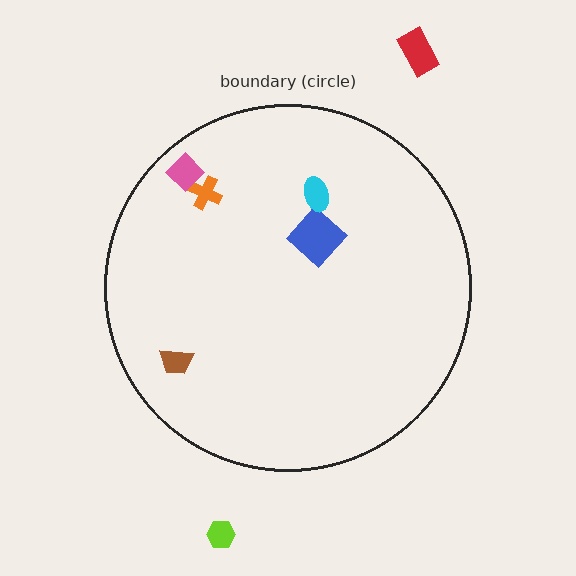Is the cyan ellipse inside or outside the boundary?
Inside.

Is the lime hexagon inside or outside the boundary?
Outside.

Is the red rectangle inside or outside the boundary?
Outside.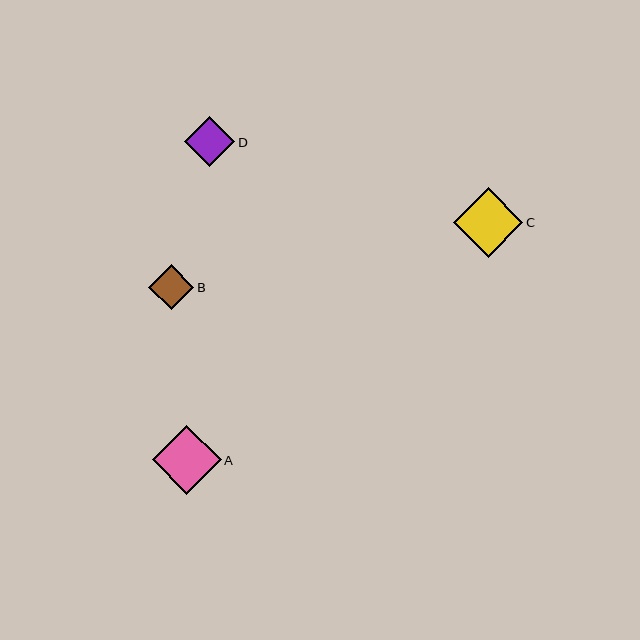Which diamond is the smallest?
Diamond B is the smallest with a size of approximately 45 pixels.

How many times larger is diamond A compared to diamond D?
Diamond A is approximately 1.4 times the size of diamond D.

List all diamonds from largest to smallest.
From largest to smallest: C, A, D, B.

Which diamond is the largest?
Diamond C is the largest with a size of approximately 70 pixels.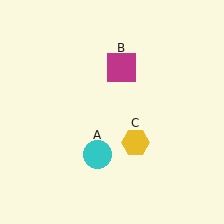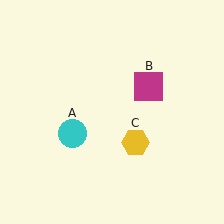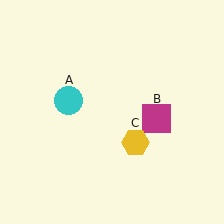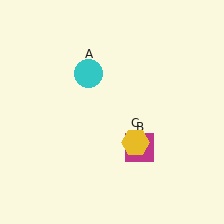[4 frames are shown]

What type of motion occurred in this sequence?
The cyan circle (object A), magenta square (object B) rotated clockwise around the center of the scene.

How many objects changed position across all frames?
2 objects changed position: cyan circle (object A), magenta square (object B).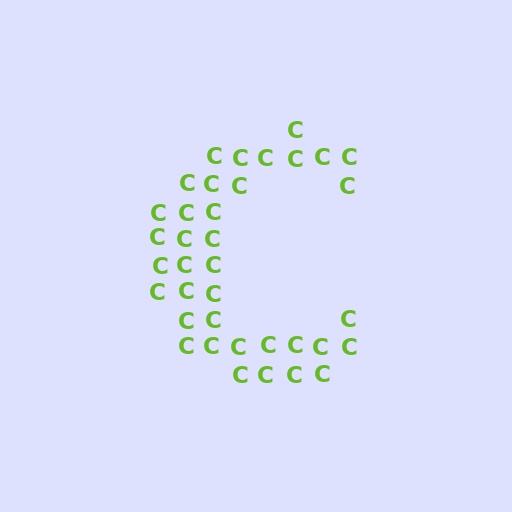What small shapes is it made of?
It is made of small letter C's.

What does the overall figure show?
The overall figure shows the letter C.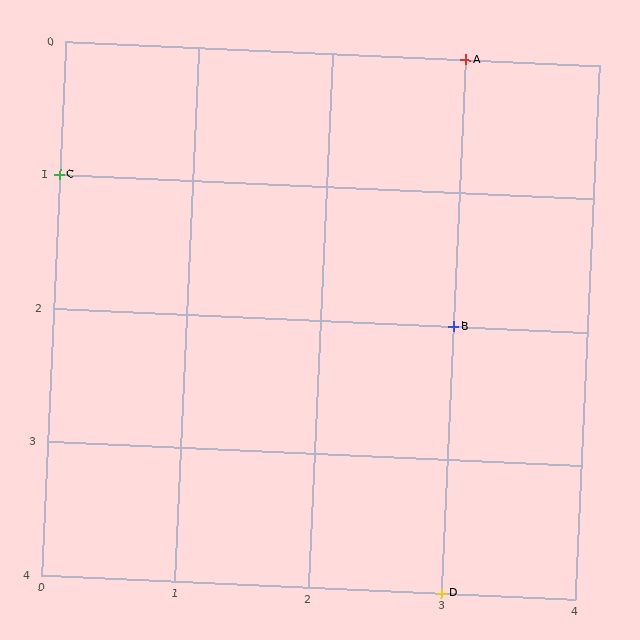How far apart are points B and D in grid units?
Points B and D are 2 rows apart.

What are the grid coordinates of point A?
Point A is at grid coordinates (3, 0).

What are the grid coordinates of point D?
Point D is at grid coordinates (3, 4).